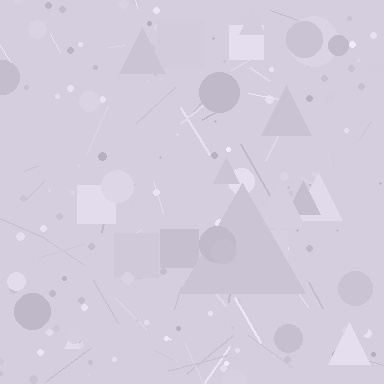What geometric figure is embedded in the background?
A triangle is embedded in the background.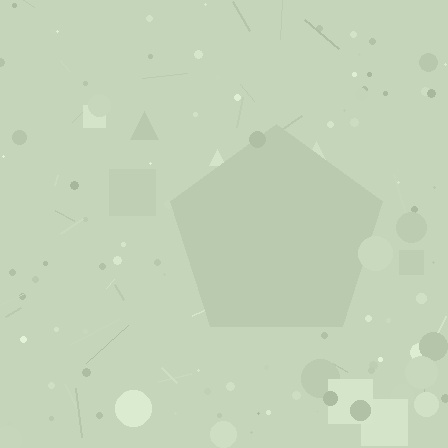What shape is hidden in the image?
A pentagon is hidden in the image.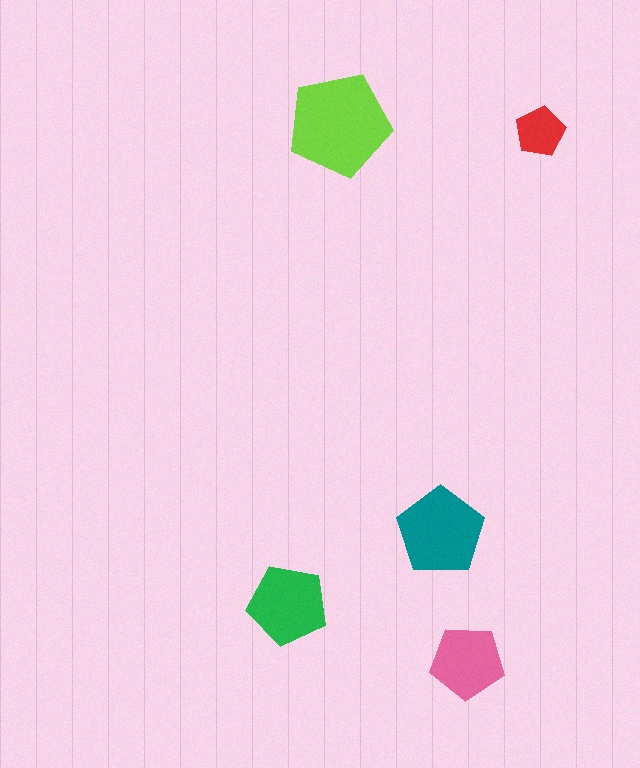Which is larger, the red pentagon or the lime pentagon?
The lime one.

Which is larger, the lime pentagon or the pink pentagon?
The lime one.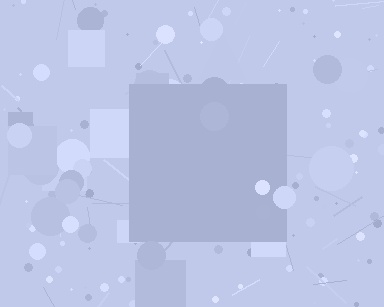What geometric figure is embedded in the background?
A square is embedded in the background.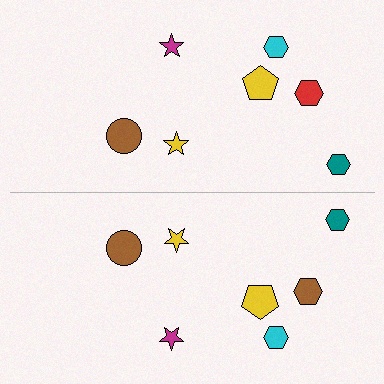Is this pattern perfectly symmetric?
No, the pattern is not perfectly symmetric. The brown hexagon on the bottom side breaks the symmetry — its mirror counterpart is red.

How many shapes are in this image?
There are 14 shapes in this image.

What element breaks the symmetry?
The brown hexagon on the bottom side breaks the symmetry — its mirror counterpart is red.